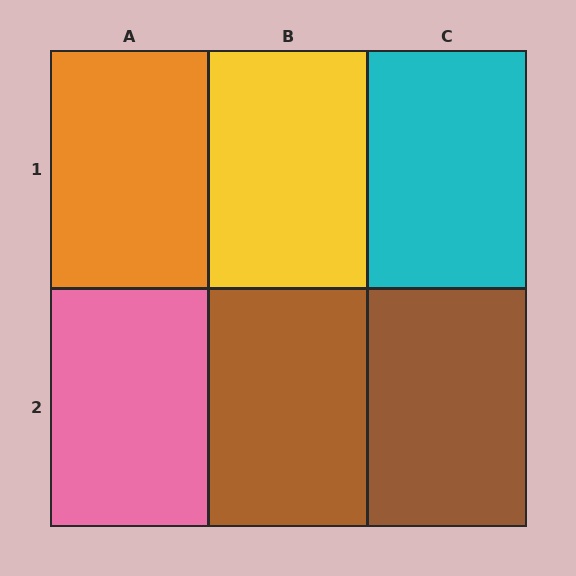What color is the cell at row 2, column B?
Brown.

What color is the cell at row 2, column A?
Pink.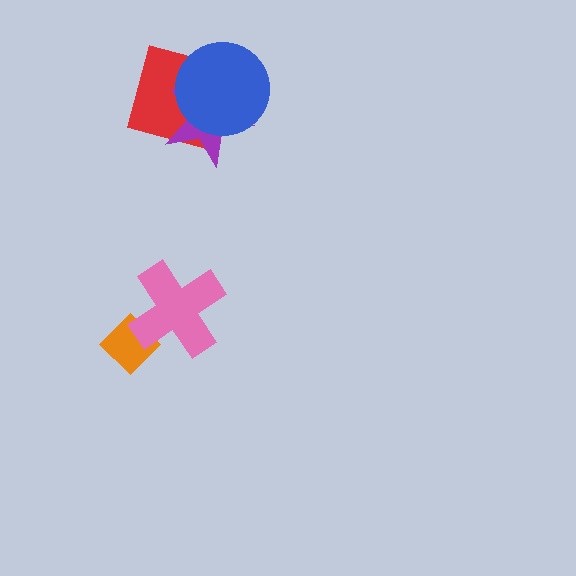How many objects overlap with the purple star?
2 objects overlap with the purple star.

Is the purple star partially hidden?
Yes, it is partially covered by another shape.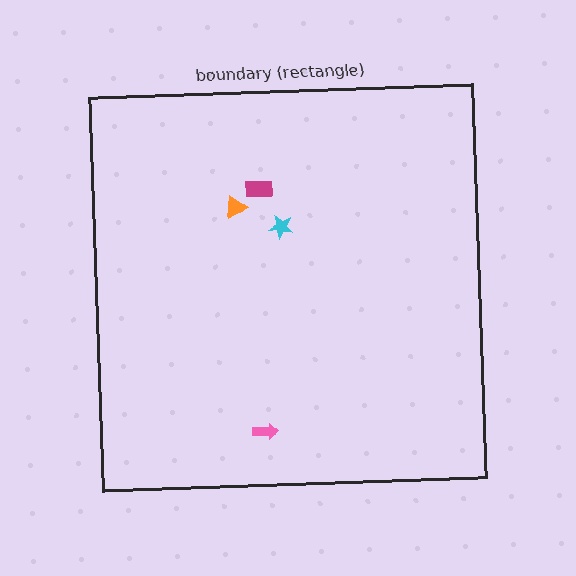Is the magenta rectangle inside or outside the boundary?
Inside.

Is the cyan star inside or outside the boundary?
Inside.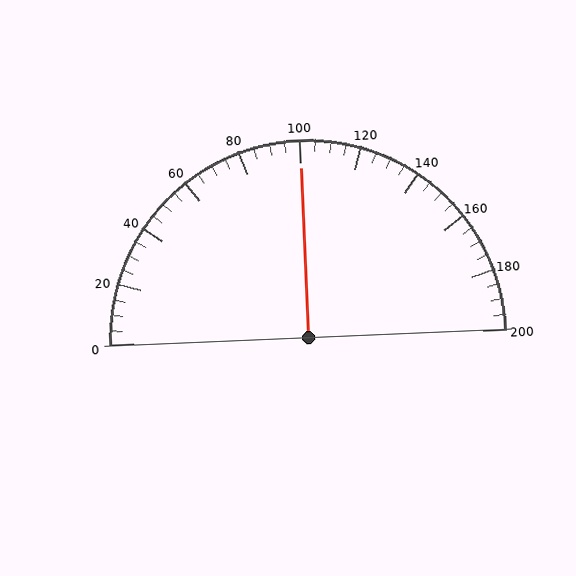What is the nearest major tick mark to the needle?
The nearest major tick mark is 100.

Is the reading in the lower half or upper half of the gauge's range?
The reading is in the upper half of the range (0 to 200).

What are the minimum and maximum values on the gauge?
The gauge ranges from 0 to 200.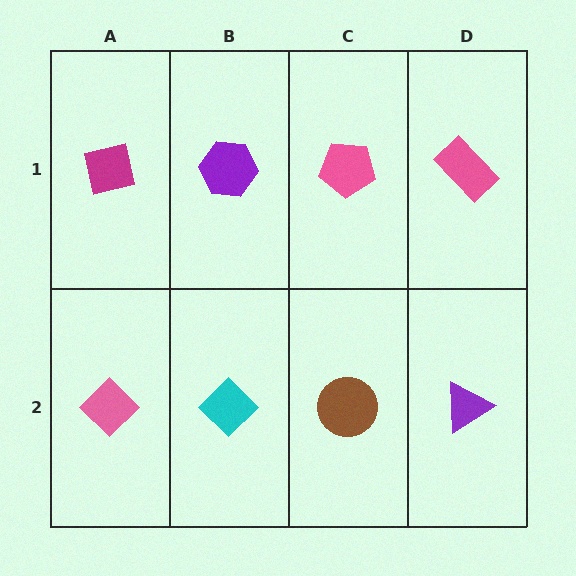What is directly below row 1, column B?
A cyan diamond.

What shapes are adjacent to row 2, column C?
A pink pentagon (row 1, column C), a cyan diamond (row 2, column B), a purple triangle (row 2, column D).